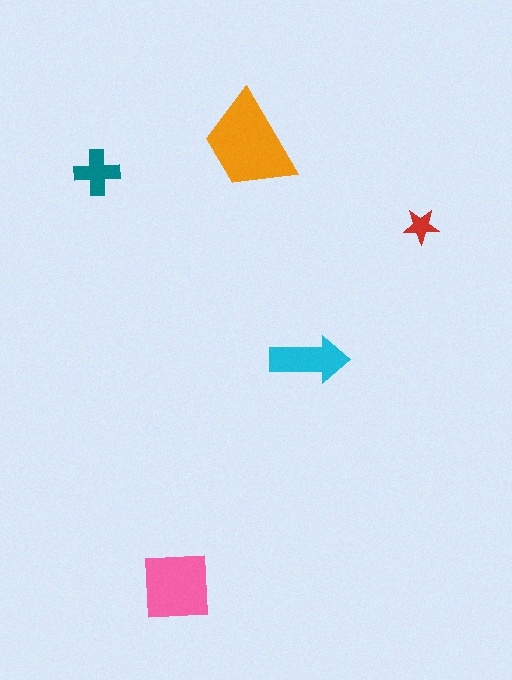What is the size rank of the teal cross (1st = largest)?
4th.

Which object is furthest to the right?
The red star is rightmost.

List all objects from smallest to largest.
The red star, the teal cross, the cyan arrow, the pink square, the orange trapezoid.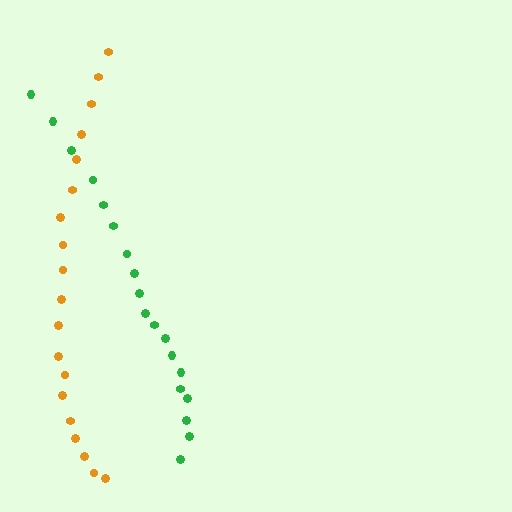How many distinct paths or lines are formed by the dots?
There are 2 distinct paths.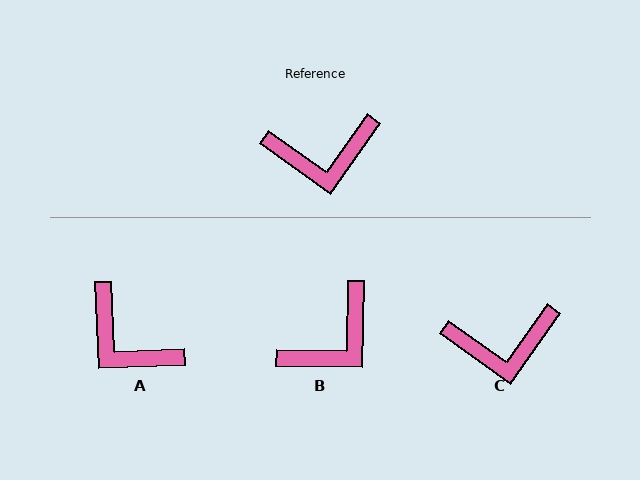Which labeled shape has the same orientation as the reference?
C.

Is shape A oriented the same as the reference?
No, it is off by about 52 degrees.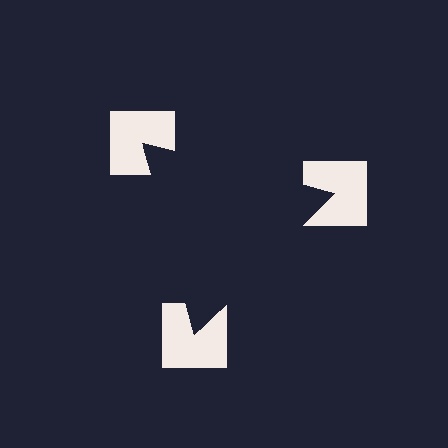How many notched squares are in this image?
There are 3 — one at each vertex of the illusory triangle.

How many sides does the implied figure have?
3 sides.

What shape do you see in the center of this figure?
An illusory triangle — its edges are inferred from the aligned wedge cuts in the notched squares, not physically drawn.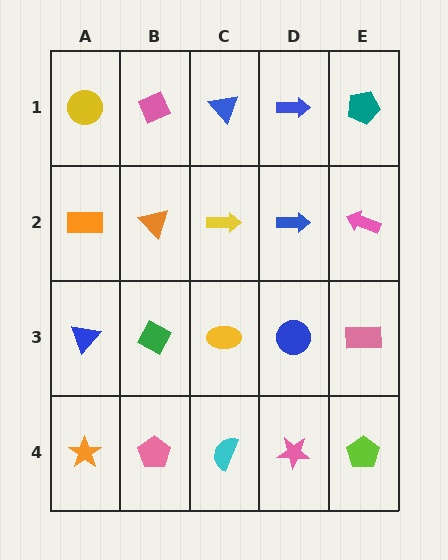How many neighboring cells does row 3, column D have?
4.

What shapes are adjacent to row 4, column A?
A blue triangle (row 3, column A), a pink pentagon (row 4, column B).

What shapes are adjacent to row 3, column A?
An orange rectangle (row 2, column A), an orange star (row 4, column A), a green diamond (row 3, column B).